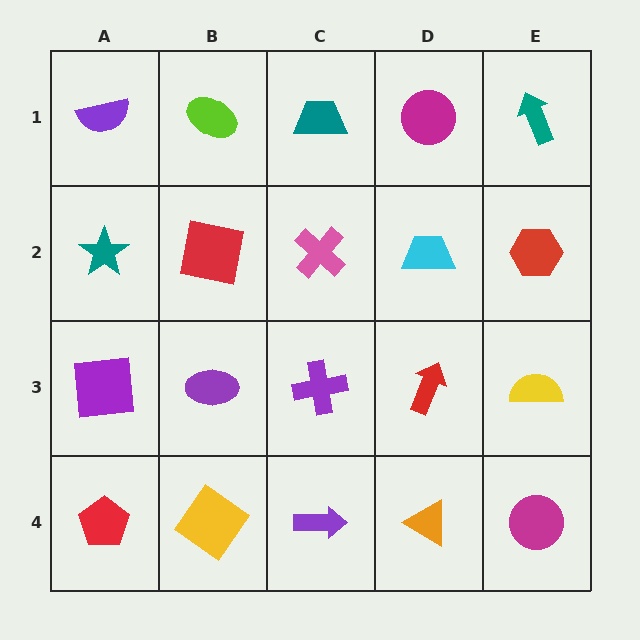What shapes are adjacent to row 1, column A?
A teal star (row 2, column A), a lime ellipse (row 1, column B).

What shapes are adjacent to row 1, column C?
A pink cross (row 2, column C), a lime ellipse (row 1, column B), a magenta circle (row 1, column D).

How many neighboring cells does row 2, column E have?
3.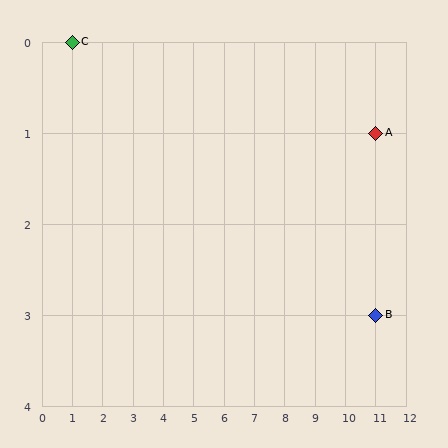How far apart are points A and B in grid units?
Points A and B are 2 rows apart.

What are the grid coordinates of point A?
Point A is at grid coordinates (11, 1).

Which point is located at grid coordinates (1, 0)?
Point C is at (1, 0).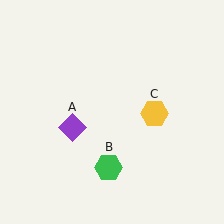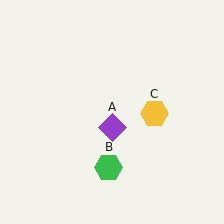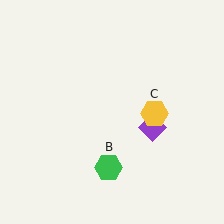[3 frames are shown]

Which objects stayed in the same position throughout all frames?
Green hexagon (object B) and yellow hexagon (object C) remained stationary.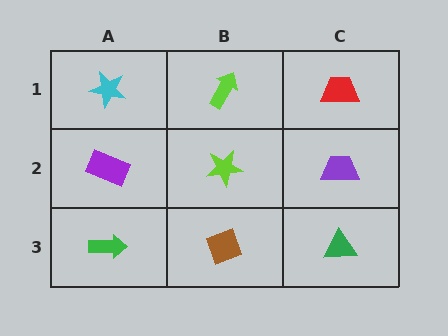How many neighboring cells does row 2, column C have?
3.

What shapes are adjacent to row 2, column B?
A lime arrow (row 1, column B), a brown diamond (row 3, column B), a purple rectangle (row 2, column A), a purple trapezoid (row 2, column C).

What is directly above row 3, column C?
A purple trapezoid.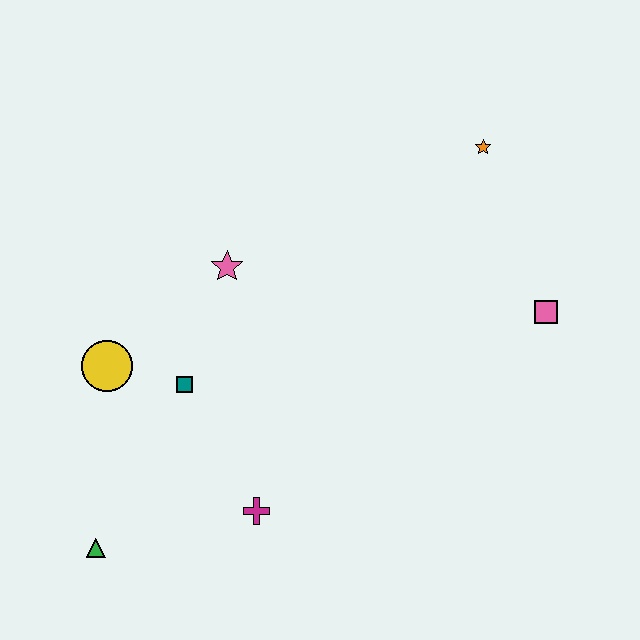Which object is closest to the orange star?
The pink square is closest to the orange star.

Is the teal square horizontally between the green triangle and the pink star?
Yes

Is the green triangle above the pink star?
No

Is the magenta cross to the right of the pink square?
No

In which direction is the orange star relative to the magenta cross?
The orange star is above the magenta cross.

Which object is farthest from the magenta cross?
The orange star is farthest from the magenta cross.